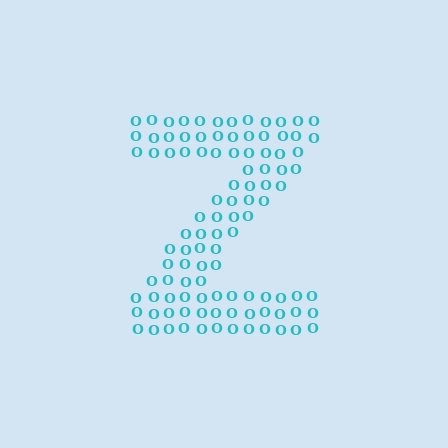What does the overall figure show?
The overall figure shows the letter Z.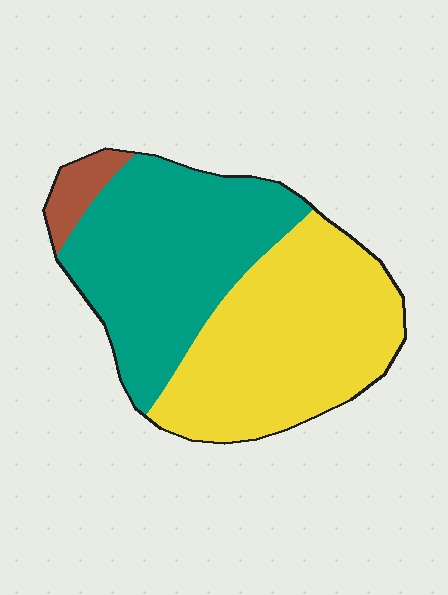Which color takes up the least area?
Brown, at roughly 5%.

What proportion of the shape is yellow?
Yellow covers 49% of the shape.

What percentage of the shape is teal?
Teal covers roughly 45% of the shape.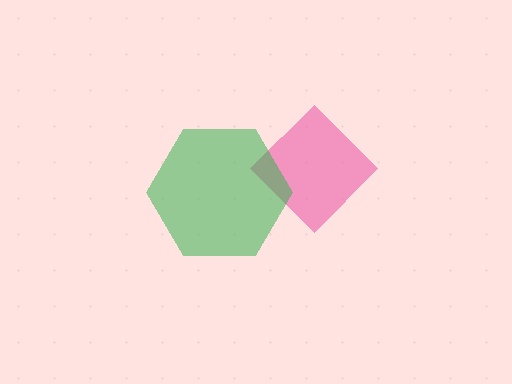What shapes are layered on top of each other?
The layered shapes are: a pink diamond, a green hexagon.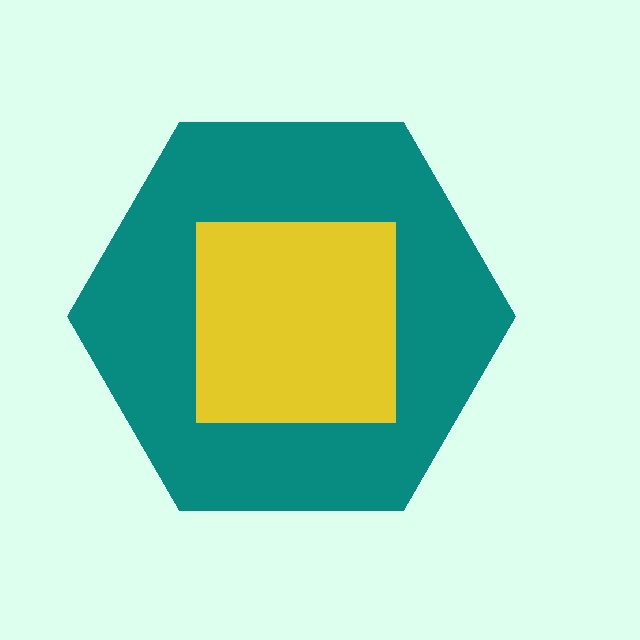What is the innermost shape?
The yellow square.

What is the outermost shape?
The teal hexagon.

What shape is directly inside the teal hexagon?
The yellow square.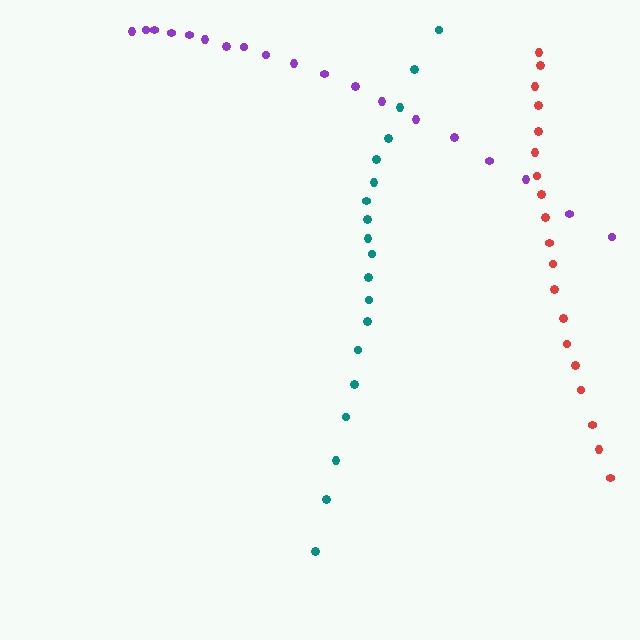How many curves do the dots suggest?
There are 3 distinct paths.